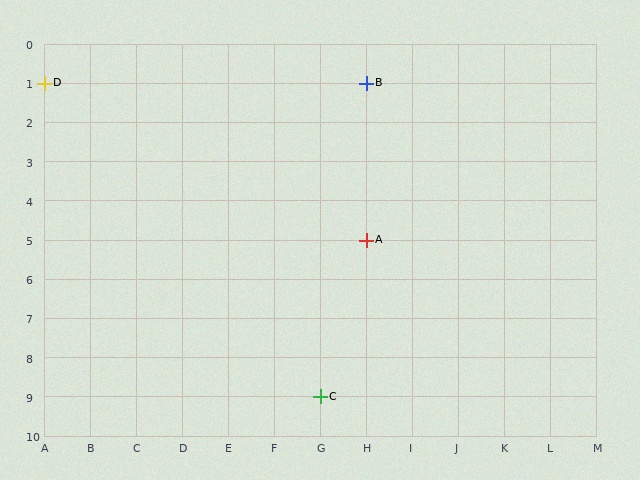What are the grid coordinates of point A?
Point A is at grid coordinates (H, 5).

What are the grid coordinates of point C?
Point C is at grid coordinates (G, 9).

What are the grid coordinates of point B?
Point B is at grid coordinates (H, 1).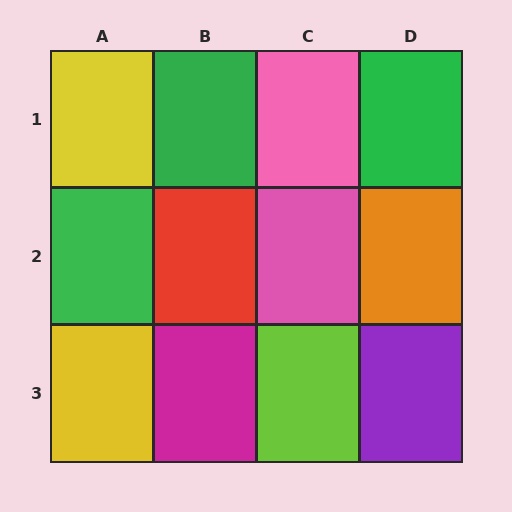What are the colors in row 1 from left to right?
Yellow, green, pink, green.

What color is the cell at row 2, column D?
Orange.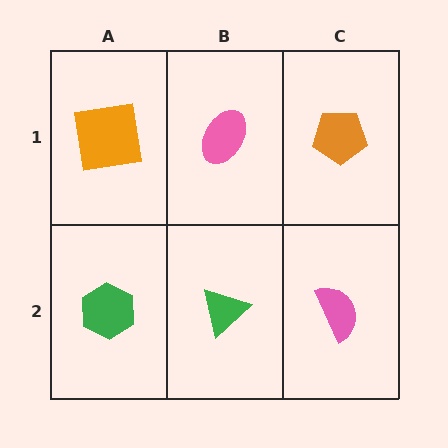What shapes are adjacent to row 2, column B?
A pink ellipse (row 1, column B), a green hexagon (row 2, column A), a pink semicircle (row 2, column C).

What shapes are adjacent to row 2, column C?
An orange pentagon (row 1, column C), a green triangle (row 2, column B).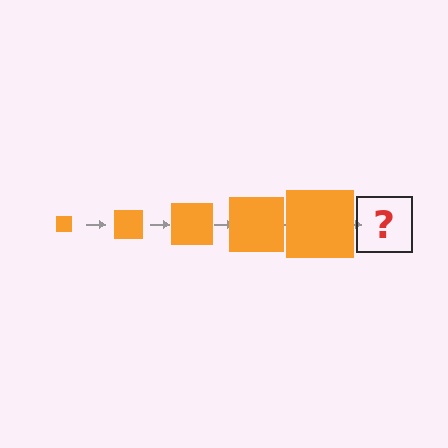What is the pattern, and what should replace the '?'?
The pattern is that the square gets progressively larger each step. The '?' should be an orange square, larger than the previous one.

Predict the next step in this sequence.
The next step is an orange square, larger than the previous one.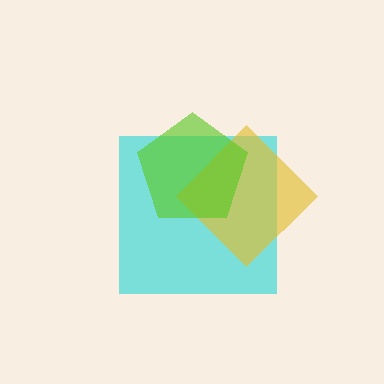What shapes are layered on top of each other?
The layered shapes are: a cyan square, a yellow diamond, a lime pentagon.